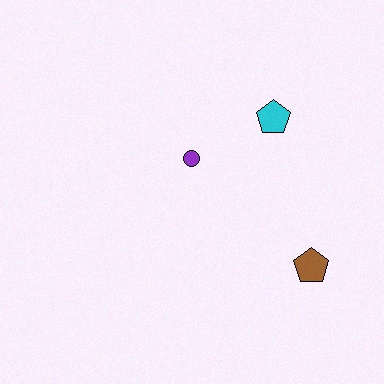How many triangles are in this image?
There are no triangles.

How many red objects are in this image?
There are no red objects.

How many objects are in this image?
There are 3 objects.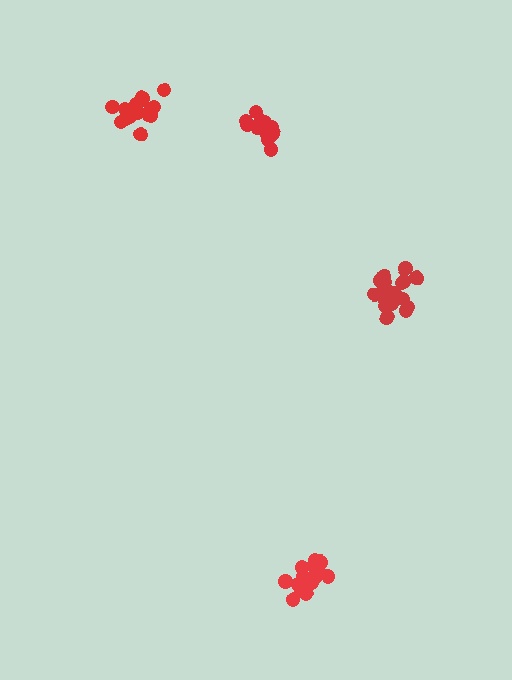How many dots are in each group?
Group 1: 20 dots, Group 2: 17 dots, Group 3: 16 dots, Group 4: 16 dots (69 total).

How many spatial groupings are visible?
There are 4 spatial groupings.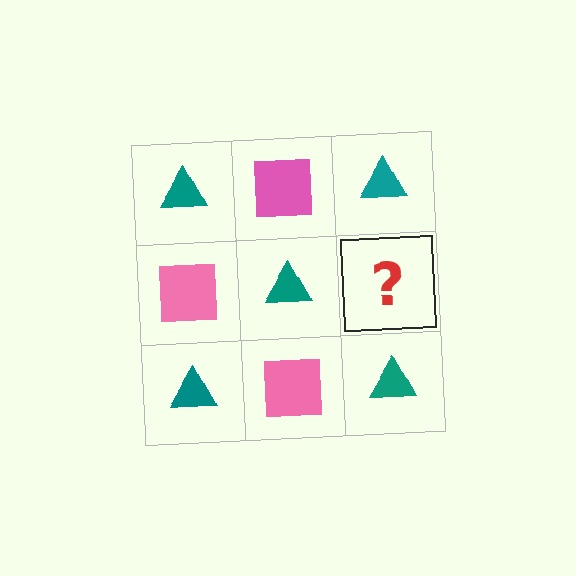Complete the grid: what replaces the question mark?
The question mark should be replaced with a pink square.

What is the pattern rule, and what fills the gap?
The rule is that it alternates teal triangle and pink square in a checkerboard pattern. The gap should be filled with a pink square.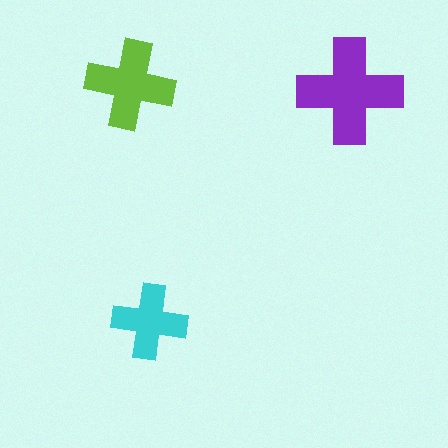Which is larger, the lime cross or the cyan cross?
The lime one.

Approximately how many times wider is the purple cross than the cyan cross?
About 1.5 times wider.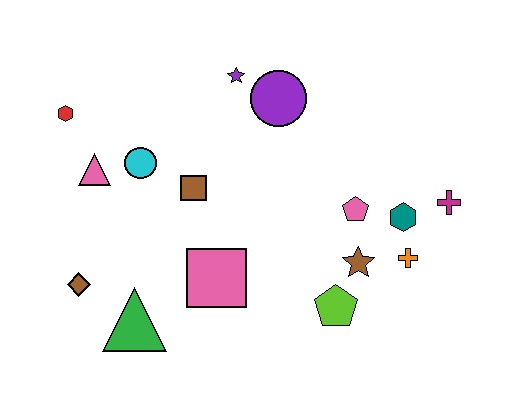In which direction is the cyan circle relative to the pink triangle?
The cyan circle is to the right of the pink triangle.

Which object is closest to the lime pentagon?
The brown star is closest to the lime pentagon.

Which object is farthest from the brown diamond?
The magenta cross is farthest from the brown diamond.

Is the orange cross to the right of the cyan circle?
Yes